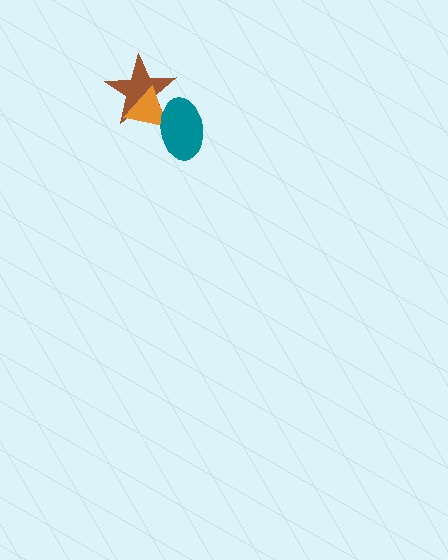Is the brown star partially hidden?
Yes, it is partially covered by another shape.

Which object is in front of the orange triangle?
The teal ellipse is in front of the orange triangle.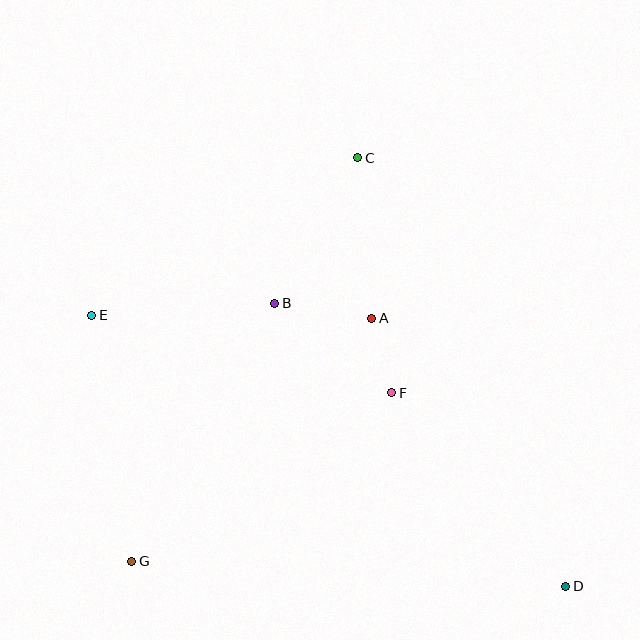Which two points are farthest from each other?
Points D and E are farthest from each other.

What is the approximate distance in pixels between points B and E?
The distance between B and E is approximately 183 pixels.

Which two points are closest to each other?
Points A and F are closest to each other.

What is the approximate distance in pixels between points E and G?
The distance between E and G is approximately 249 pixels.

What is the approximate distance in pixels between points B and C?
The distance between B and C is approximately 168 pixels.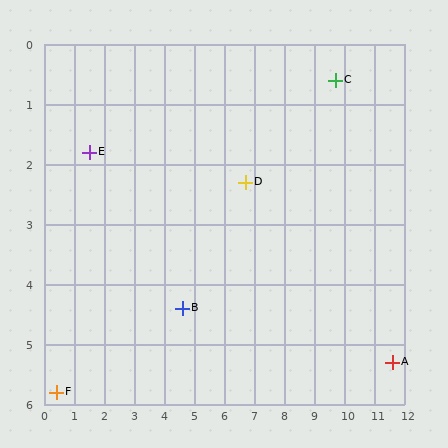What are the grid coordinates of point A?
Point A is at approximately (11.6, 5.3).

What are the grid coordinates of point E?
Point E is at approximately (1.5, 1.8).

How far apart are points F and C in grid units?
Points F and C are about 10.7 grid units apart.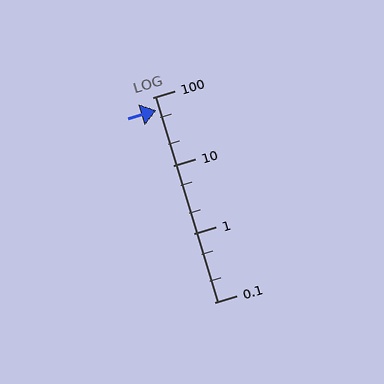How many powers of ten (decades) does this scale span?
The scale spans 3 decades, from 0.1 to 100.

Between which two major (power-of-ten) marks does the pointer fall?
The pointer is between 10 and 100.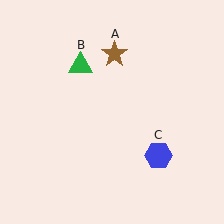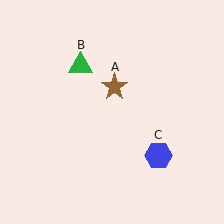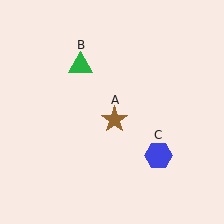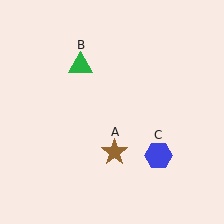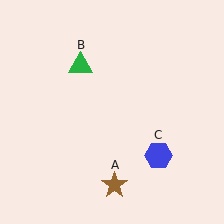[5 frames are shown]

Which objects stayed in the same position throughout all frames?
Green triangle (object B) and blue hexagon (object C) remained stationary.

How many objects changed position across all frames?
1 object changed position: brown star (object A).